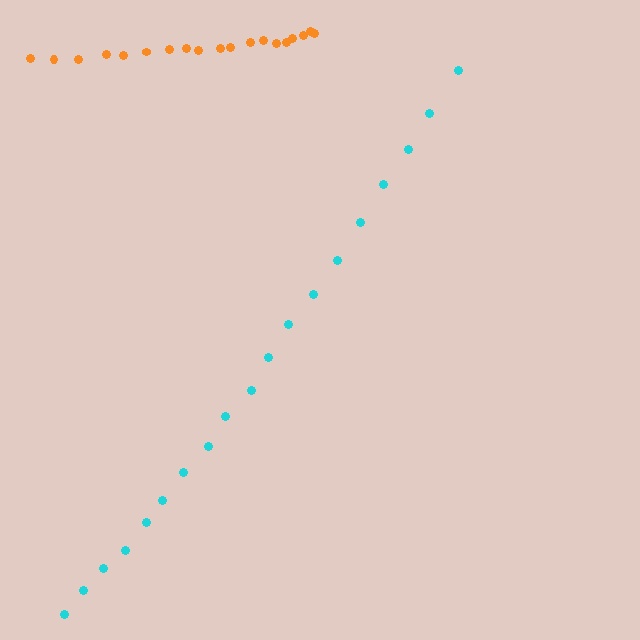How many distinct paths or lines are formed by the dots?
There are 2 distinct paths.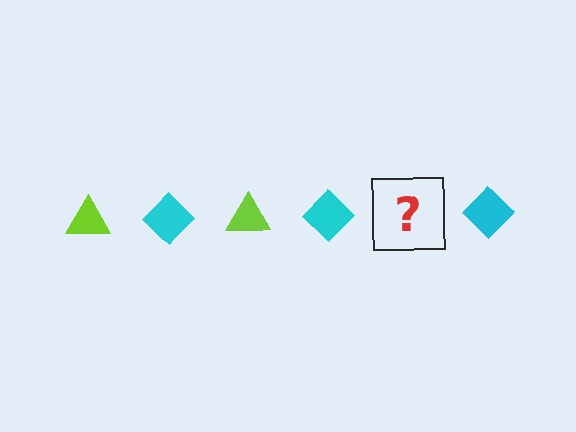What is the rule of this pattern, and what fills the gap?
The rule is that the pattern alternates between lime triangle and cyan diamond. The gap should be filled with a lime triangle.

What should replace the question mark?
The question mark should be replaced with a lime triangle.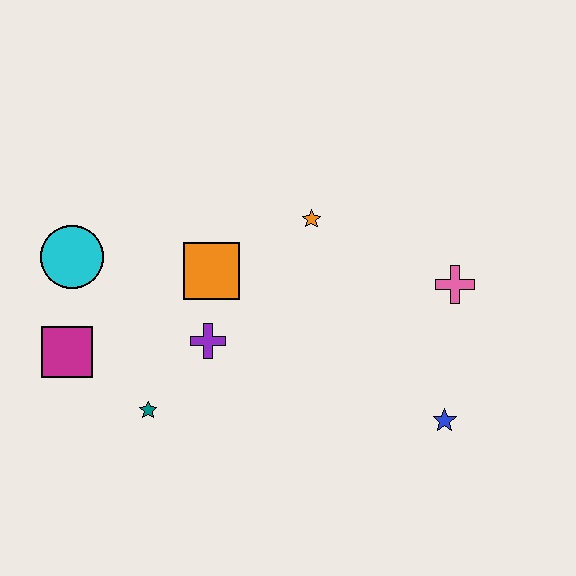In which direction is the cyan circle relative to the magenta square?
The cyan circle is above the magenta square.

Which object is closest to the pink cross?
The blue star is closest to the pink cross.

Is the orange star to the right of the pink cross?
No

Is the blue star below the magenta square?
Yes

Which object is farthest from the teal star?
The pink cross is farthest from the teal star.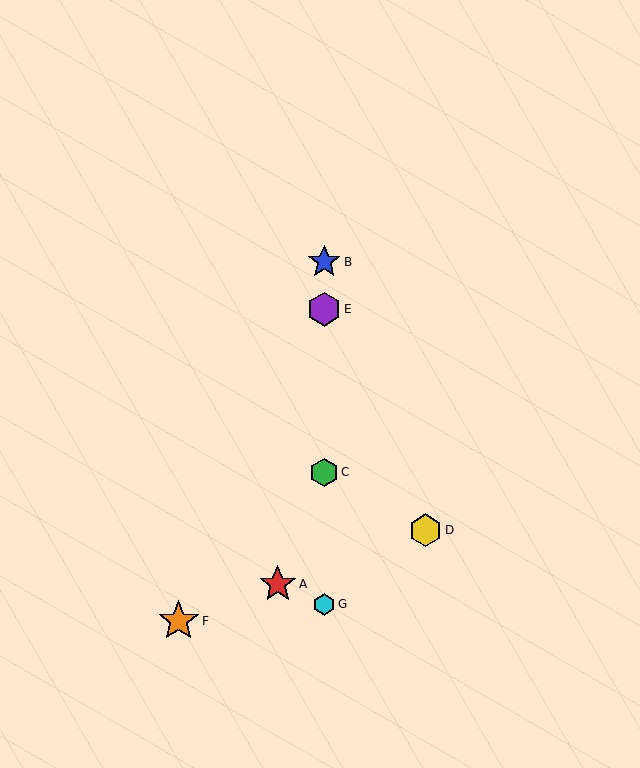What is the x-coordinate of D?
Object D is at x≈425.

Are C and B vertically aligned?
Yes, both are at x≈324.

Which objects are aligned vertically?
Objects B, C, E, G are aligned vertically.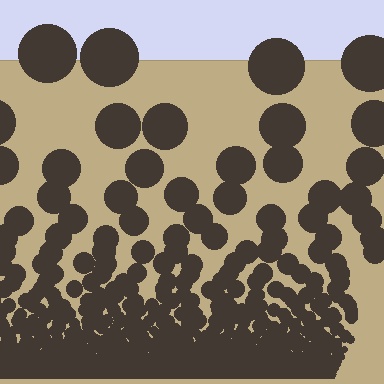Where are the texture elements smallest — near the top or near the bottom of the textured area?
Near the bottom.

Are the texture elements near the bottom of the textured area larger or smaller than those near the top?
Smaller. The gradient is inverted — elements near the bottom are smaller and denser.